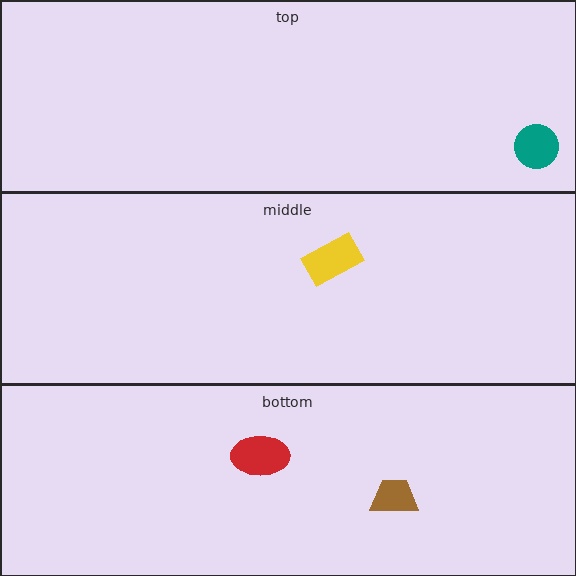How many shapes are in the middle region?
1.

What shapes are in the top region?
The teal circle.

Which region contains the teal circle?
The top region.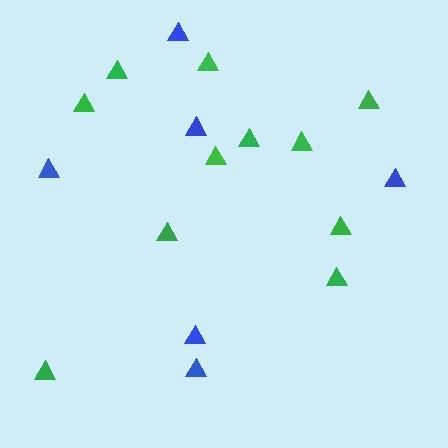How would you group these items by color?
There are 2 groups: one group of blue triangles (6) and one group of green triangles (11).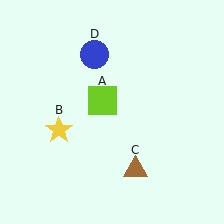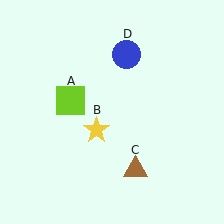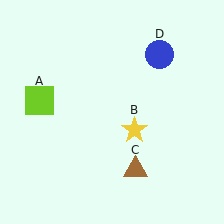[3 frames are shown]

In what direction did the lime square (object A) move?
The lime square (object A) moved left.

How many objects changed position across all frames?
3 objects changed position: lime square (object A), yellow star (object B), blue circle (object D).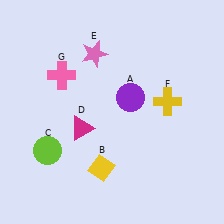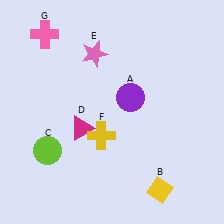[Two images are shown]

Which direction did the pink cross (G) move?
The pink cross (G) moved up.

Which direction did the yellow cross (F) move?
The yellow cross (F) moved left.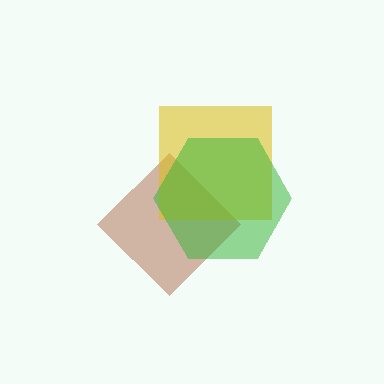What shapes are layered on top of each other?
The layered shapes are: a brown diamond, a yellow square, a green hexagon.